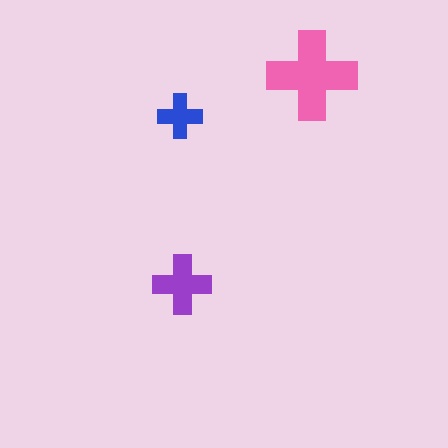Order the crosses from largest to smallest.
the pink one, the purple one, the blue one.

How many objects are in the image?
There are 3 objects in the image.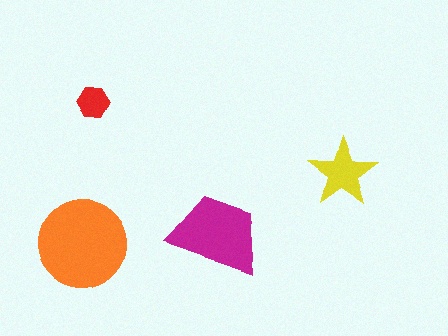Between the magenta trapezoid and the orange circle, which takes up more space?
The orange circle.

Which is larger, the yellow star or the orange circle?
The orange circle.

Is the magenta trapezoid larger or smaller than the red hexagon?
Larger.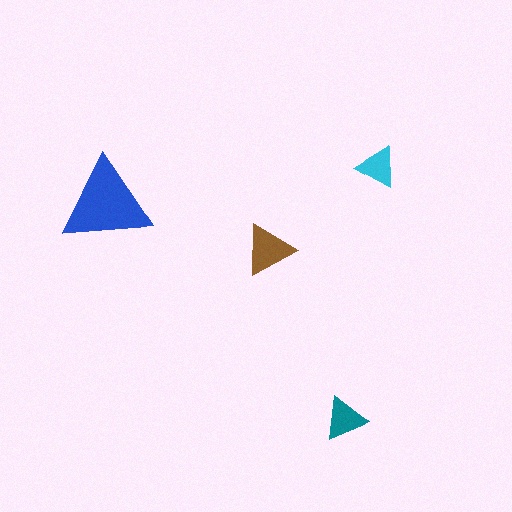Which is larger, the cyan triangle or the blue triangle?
The blue one.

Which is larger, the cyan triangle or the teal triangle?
The teal one.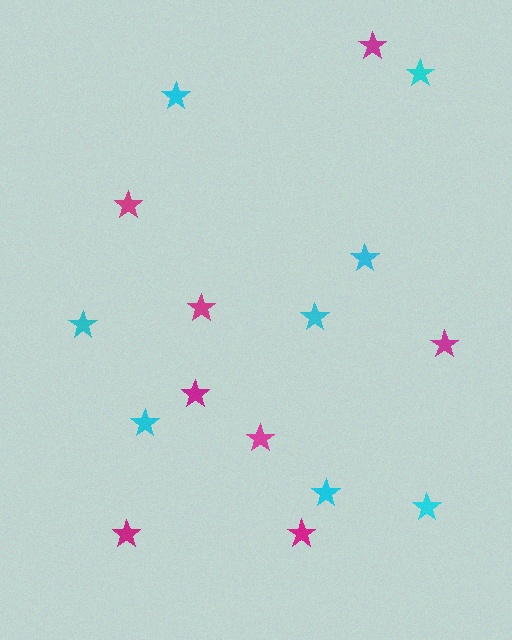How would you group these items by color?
There are 2 groups: one group of cyan stars (8) and one group of magenta stars (8).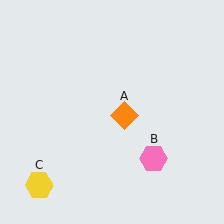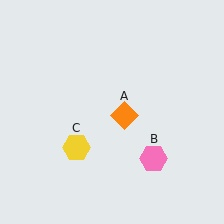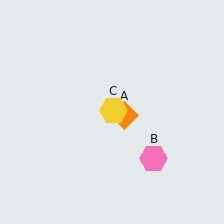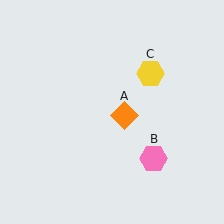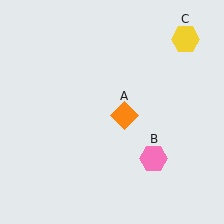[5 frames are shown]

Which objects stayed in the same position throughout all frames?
Orange diamond (object A) and pink hexagon (object B) remained stationary.